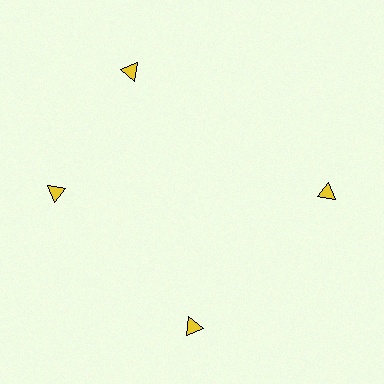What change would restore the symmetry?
The symmetry would be restored by rotating it back into even spacing with its neighbors so that all 4 triangles sit at equal angles and equal distance from the center.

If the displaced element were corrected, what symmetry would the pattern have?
It would have 4-fold rotational symmetry — the pattern would map onto itself every 90 degrees.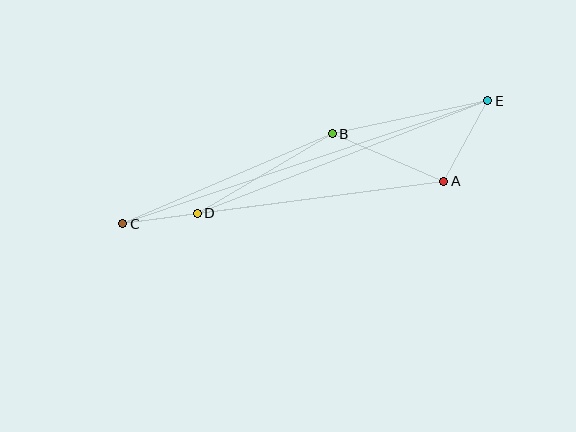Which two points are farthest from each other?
Points C and E are farthest from each other.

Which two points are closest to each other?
Points C and D are closest to each other.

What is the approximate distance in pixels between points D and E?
The distance between D and E is approximately 311 pixels.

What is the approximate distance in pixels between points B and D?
The distance between B and D is approximately 157 pixels.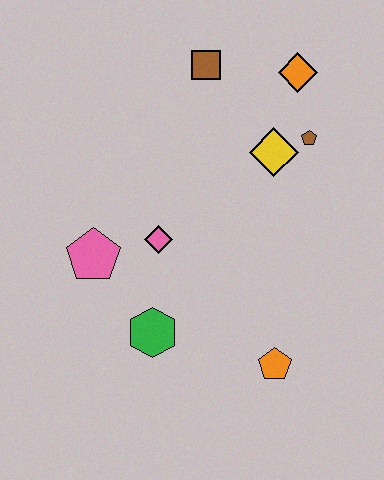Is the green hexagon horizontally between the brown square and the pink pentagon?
Yes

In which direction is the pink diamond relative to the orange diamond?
The pink diamond is below the orange diamond.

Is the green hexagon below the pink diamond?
Yes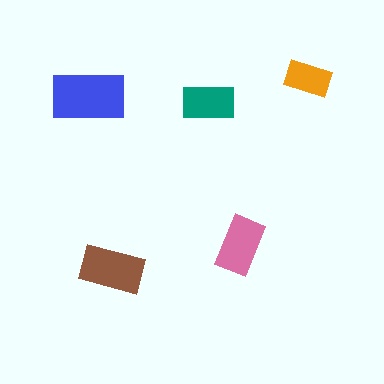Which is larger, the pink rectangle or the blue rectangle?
The blue one.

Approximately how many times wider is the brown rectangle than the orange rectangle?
About 1.5 times wider.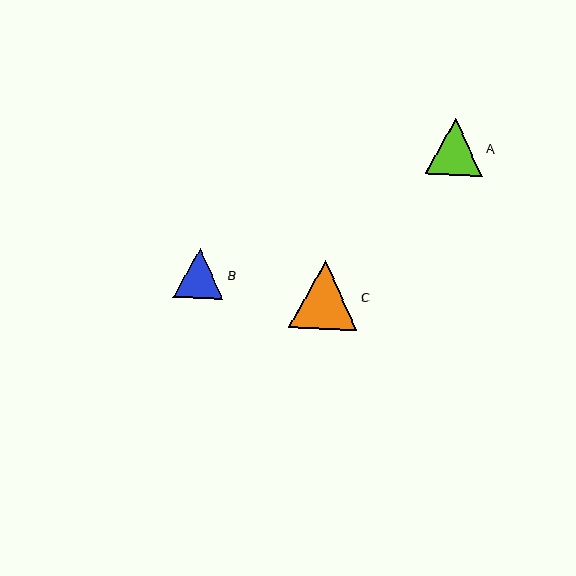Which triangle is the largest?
Triangle C is the largest with a size of approximately 68 pixels.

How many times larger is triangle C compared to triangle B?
Triangle C is approximately 1.4 times the size of triangle B.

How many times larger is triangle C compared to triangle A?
Triangle C is approximately 1.2 times the size of triangle A.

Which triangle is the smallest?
Triangle B is the smallest with a size of approximately 50 pixels.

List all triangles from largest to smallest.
From largest to smallest: C, A, B.